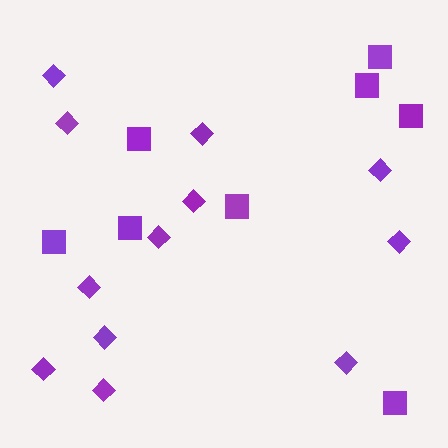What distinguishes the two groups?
There are 2 groups: one group of diamonds (12) and one group of squares (8).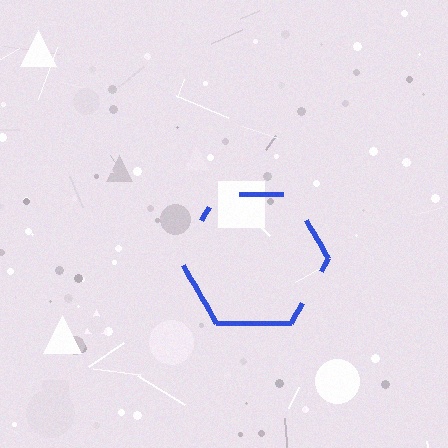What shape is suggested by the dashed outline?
The dashed outline suggests a hexagon.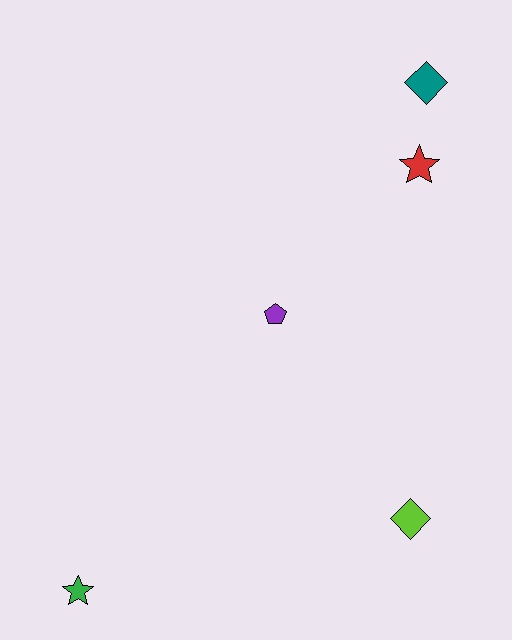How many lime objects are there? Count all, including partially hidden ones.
There is 1 lime object.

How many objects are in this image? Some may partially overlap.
There are 5 objects.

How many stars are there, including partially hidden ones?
There are 2 stars.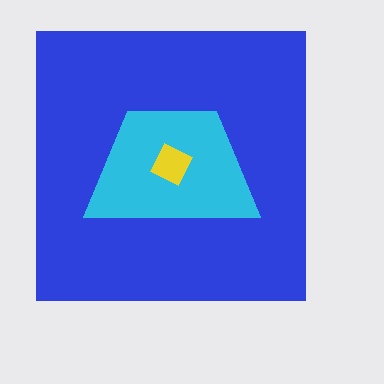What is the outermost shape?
The blue square.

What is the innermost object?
The yellow diamond.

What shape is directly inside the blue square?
The cyan trapezoid.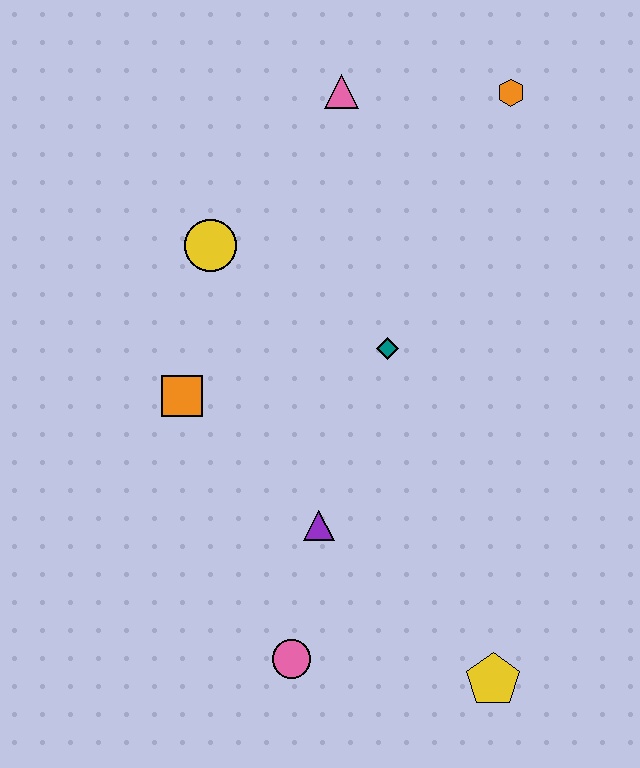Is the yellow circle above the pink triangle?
No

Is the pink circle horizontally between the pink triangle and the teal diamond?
No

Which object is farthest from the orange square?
The orange hexagon is farthest from the orange square.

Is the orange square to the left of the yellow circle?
Yes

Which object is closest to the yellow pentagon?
The pink circle is closest to the yellow pentagon.